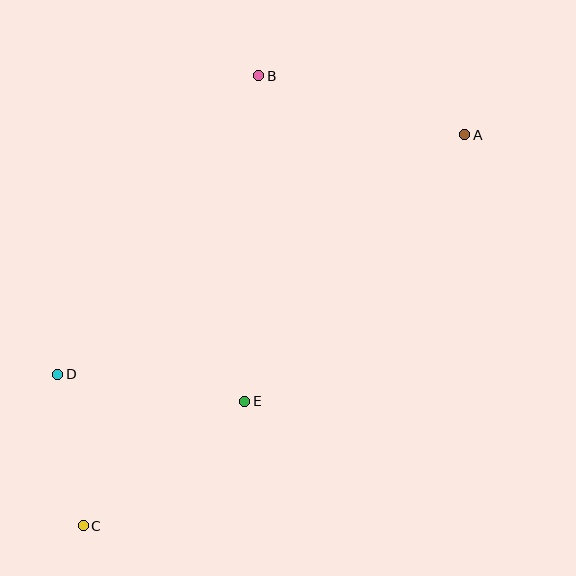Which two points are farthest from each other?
Points A and C are farthest from each other.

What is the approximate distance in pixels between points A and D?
The distance between A and D is approximately 472 pixels.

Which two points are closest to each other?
Points C and D are closest to each other.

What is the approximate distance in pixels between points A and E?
The distance between A and E is approximately 346 pixels.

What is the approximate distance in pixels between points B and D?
The distance between B and D is approximately 360 pixels.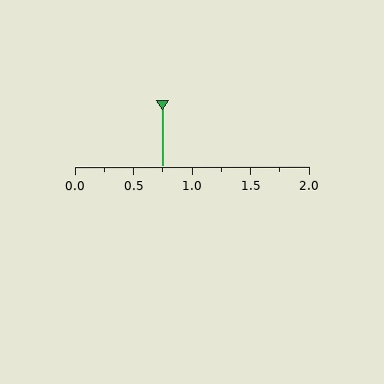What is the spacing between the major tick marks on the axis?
The major ticks are spaced 0.5 apart.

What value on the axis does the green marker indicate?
The marker indicates approximately 0.75.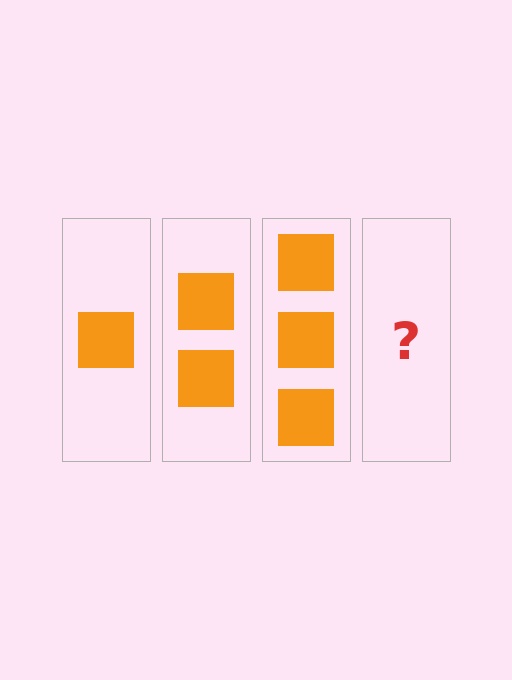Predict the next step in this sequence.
The next step is 4 squares.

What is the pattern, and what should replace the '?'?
The pattern is that each step adds one more square. The '?' should be 4 squares.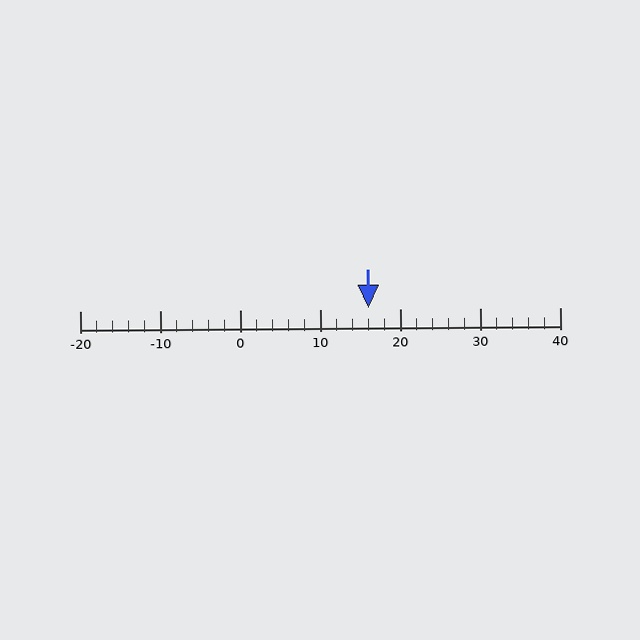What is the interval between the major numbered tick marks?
The major tick marks are spaced 10 units apart.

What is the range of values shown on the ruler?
The ruler shows values from -20 to 40.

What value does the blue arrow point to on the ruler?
The blue arrow points to approximately 16.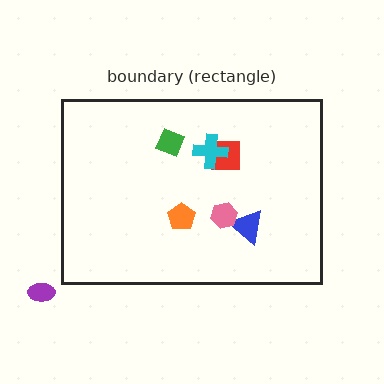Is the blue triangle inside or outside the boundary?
Inside.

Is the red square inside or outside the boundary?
Inside.